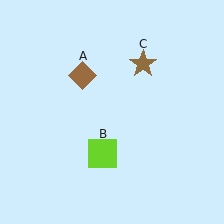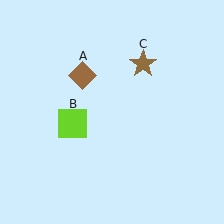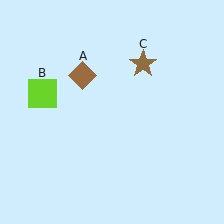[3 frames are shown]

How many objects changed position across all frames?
1 object changed position: lime square (object B).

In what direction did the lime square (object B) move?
The lime square (object B) moved up and to the left.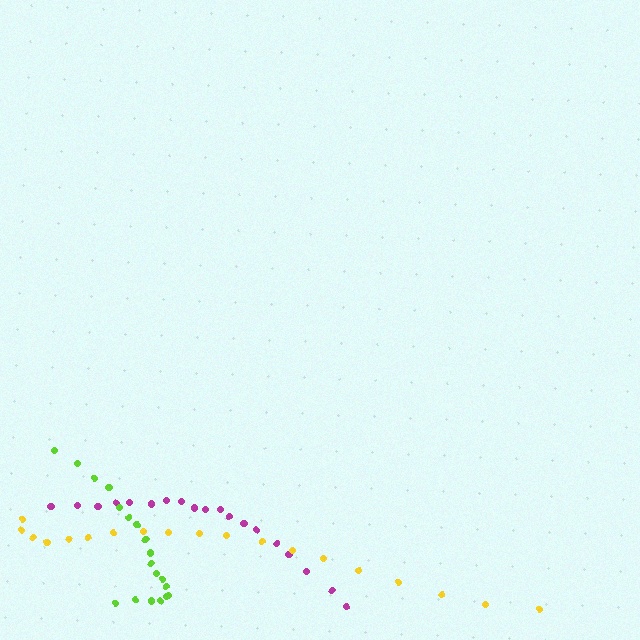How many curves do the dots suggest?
There are 3 distinct paths.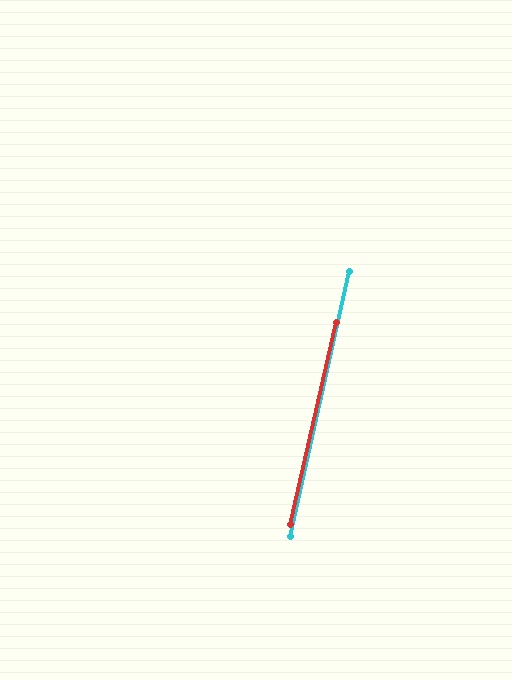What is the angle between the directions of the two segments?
Approximately 0 degrees.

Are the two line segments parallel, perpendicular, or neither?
Parallel — their directions differ by only 0.3°.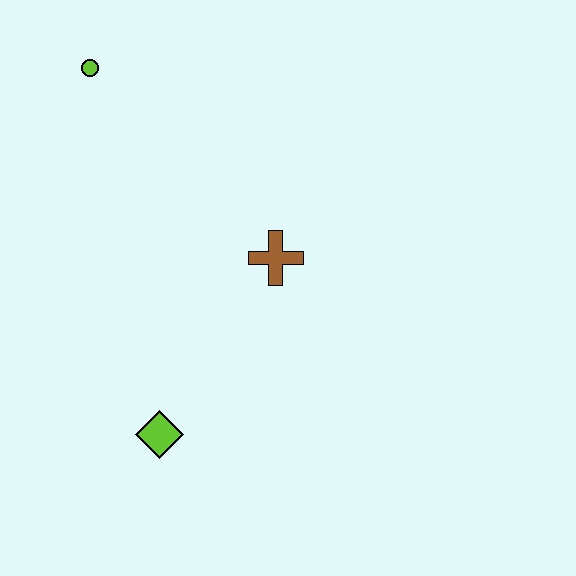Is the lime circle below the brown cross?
No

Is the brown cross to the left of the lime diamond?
No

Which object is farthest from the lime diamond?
The lime circle is farthest from the lime diamond.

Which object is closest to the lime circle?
The brown cross is closest to the lime circle.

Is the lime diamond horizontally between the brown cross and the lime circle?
Yes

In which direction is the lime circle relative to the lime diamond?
The lime circle is above the lime diamond.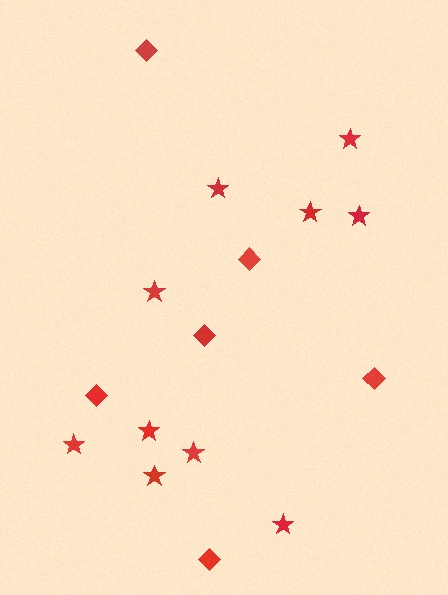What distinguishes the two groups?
There are 2 groups: one group of stars (10) and one group of diamonds (6).